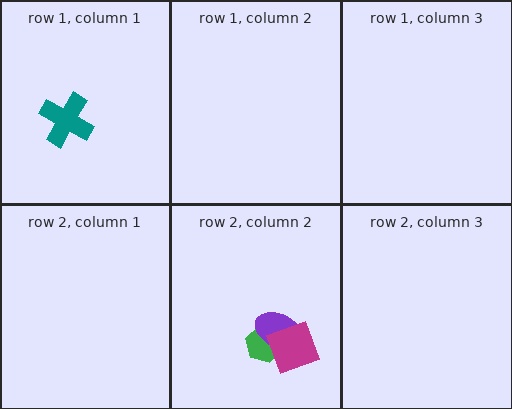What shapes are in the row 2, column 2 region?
The green hexagon, the purple ellipse, the magenta square.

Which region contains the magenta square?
The row 2, column 2 region.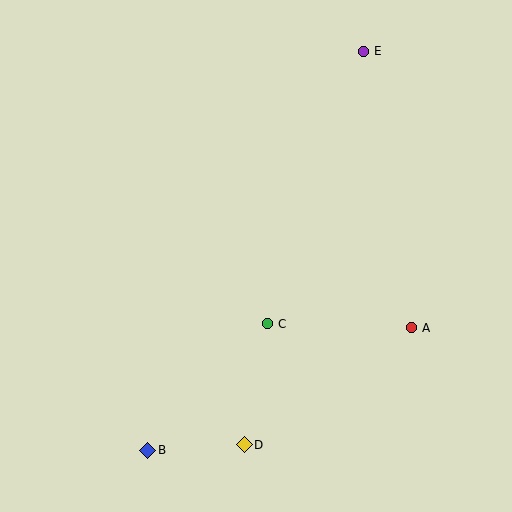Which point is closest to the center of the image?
Point C at (268, 324) is closest to the center.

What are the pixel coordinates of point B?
Point B is at (147, 450).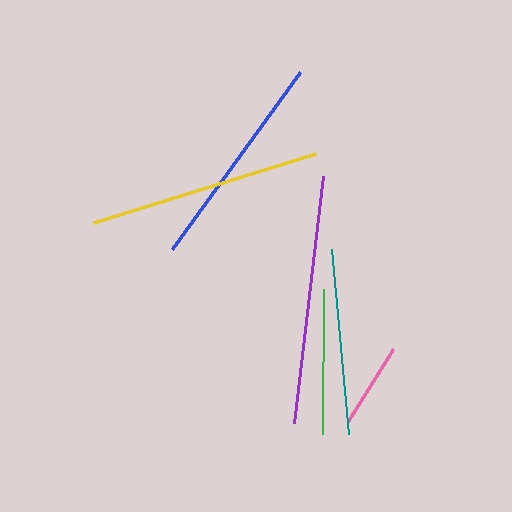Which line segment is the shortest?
The pink line is the shortest at approximately 86 pixels.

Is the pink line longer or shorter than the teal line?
The teal line is longer than the pink line.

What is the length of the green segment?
The green segment is approximately 145 pixels long.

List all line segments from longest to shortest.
From longest to shortest: purple, yellow, blue, teal, green, pink.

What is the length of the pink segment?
The pink segment is approximately 86 pixels long.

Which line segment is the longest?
The purple line is the longest at approximately 249 pixels.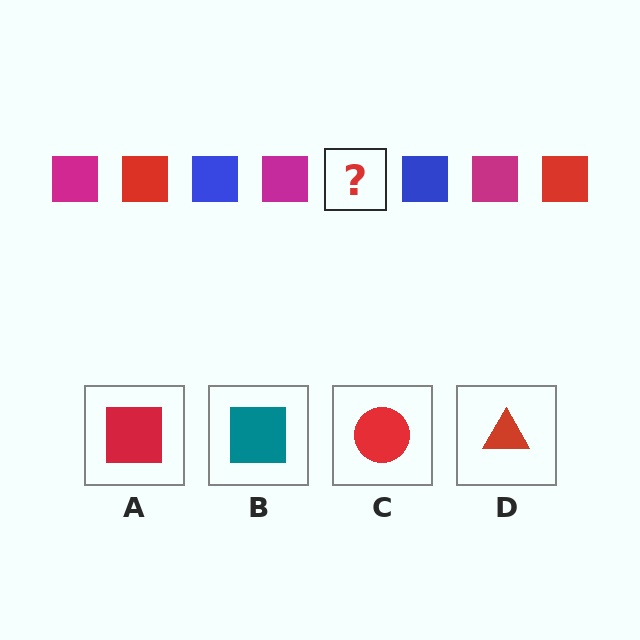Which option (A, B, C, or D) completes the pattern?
A.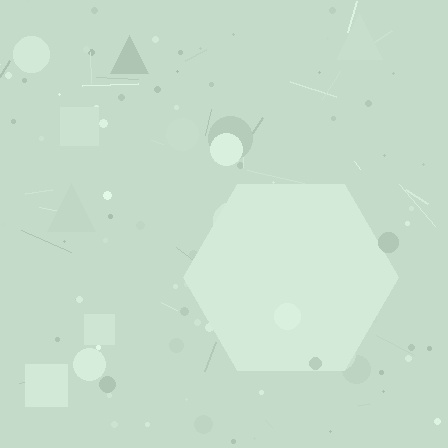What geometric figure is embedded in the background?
A hexagon is embedded in the background.